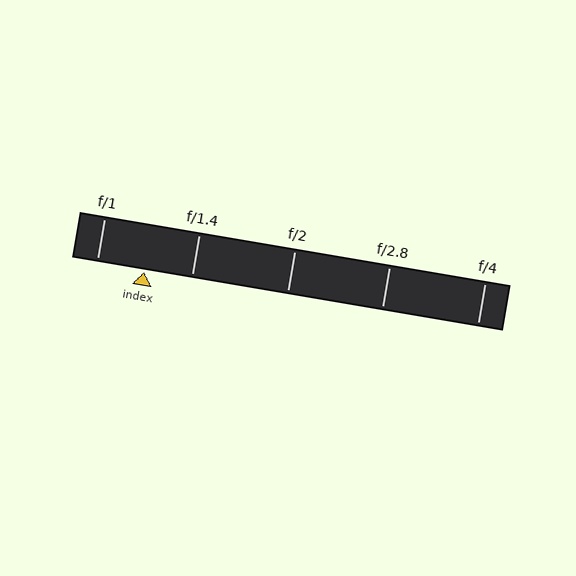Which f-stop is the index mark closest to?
The index mark is closest to f/1.4.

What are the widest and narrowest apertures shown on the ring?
The widest aperture shown is f/1 and the narrowest is f/4.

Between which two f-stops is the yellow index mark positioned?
The index mark is between f/1 and f/1.4.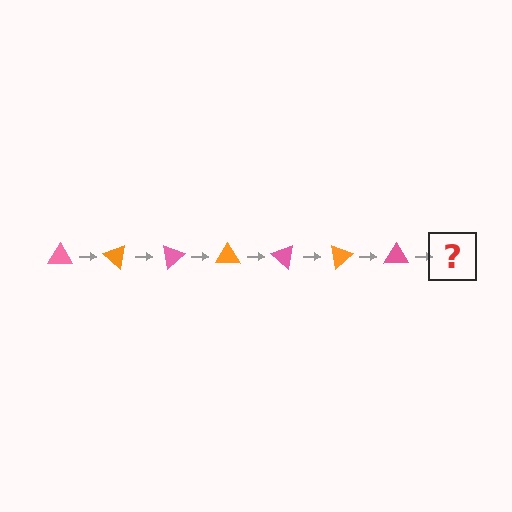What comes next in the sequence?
The next element should be an orange triangle, rotated 280 degrees from the start.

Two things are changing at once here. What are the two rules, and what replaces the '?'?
The two rules are that it rotates 40 degrees each step and the color cycles through pink and orange. The '?' should be an orange triangle, rotated 280 degrees from the start.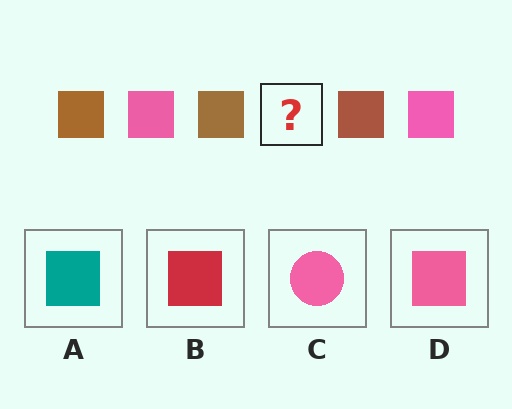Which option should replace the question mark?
Option D.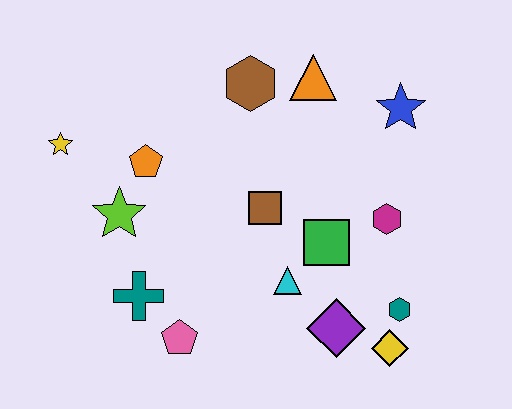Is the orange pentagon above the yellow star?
No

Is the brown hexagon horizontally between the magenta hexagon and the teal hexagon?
No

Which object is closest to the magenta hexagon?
The green square is closest to the magenta hexagon.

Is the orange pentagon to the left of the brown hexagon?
Yes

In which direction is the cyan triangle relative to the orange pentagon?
The cyan triangle is to the right of the orange pentagon.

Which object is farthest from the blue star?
The yellow star is farthest from the blue star.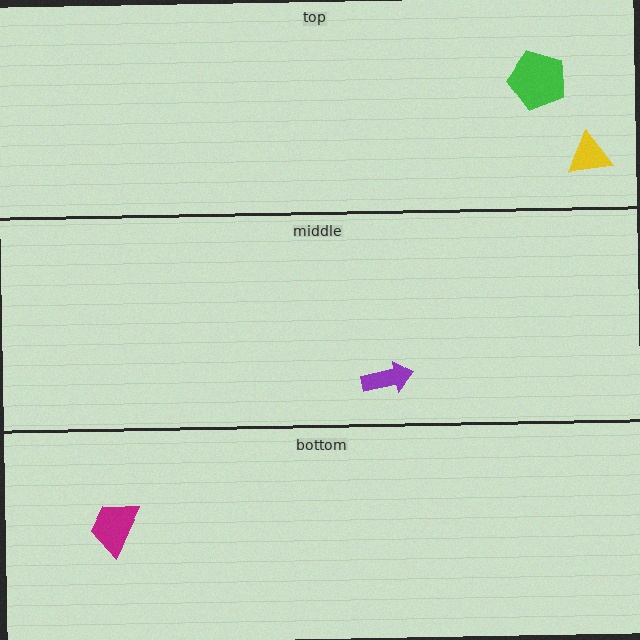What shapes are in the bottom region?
The magenta trapezoid.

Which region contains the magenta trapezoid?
The bottom region.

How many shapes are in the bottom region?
1.